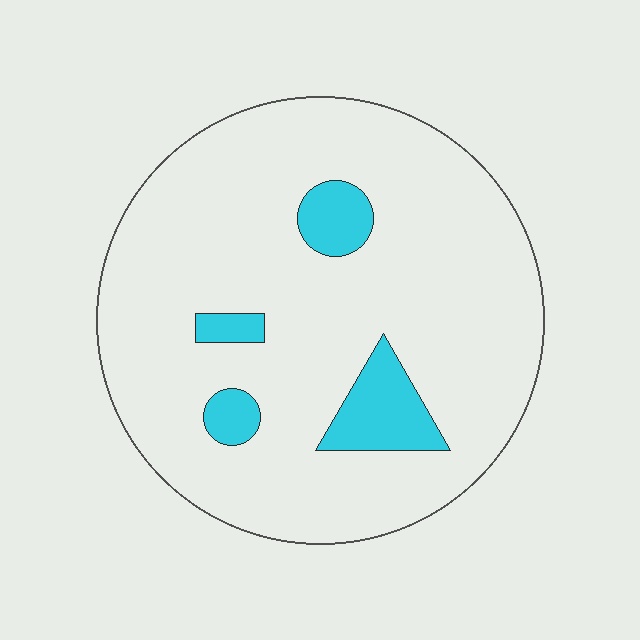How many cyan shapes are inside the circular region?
4.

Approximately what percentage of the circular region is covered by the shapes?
Approximately 10%.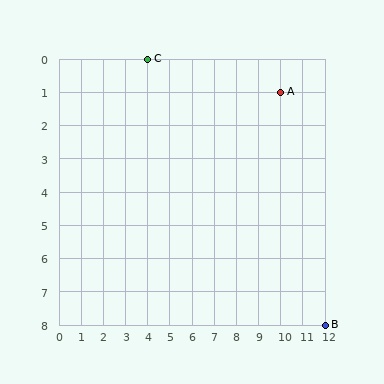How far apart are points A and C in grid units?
Points A and C are 6 columns and 1 row apart (about 6.1 grid units diagonally).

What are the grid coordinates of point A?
Point A is at grid coordinates (10, 1).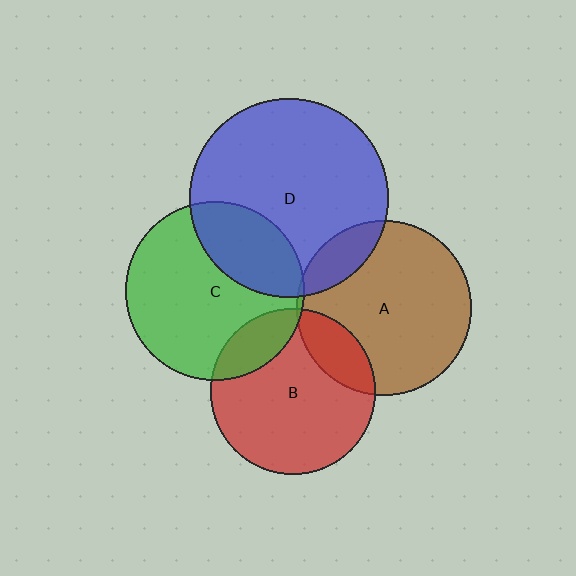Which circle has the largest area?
Circle D (blue).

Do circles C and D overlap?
Yes.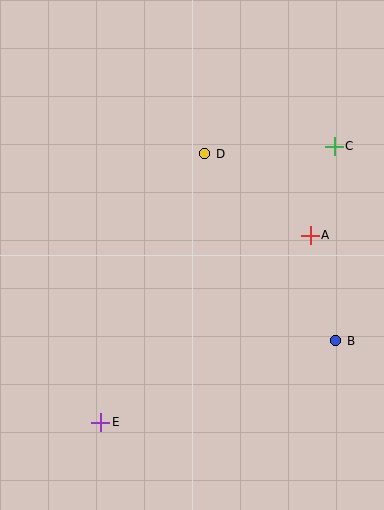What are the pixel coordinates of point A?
Point A is at (310, 235).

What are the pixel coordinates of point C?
Point C is at (334, 146).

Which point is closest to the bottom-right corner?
Point B is closest to the bottom-right corner.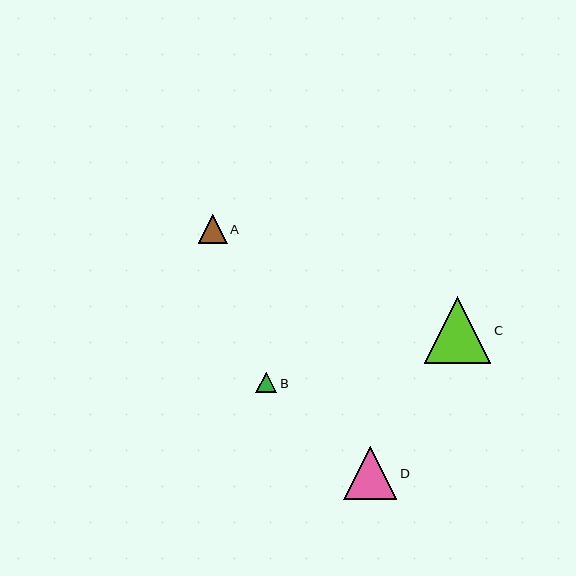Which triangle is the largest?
Triangle C is the largest with a size of approximately 67 pixels.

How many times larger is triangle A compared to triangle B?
Triangle A is approximately 1.4 times the size of triangle B.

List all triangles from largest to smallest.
From largest to smallest: C, D, A, B.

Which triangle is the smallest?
Triangle B is the smallest with a size of approximately 21 pixels.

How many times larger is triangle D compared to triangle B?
Triangle D is approximately 2.5 times the size of triangle B.